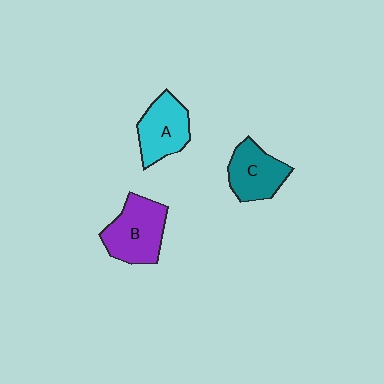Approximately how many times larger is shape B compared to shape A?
Approximately 1.2 times.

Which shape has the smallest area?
Shape C (teal).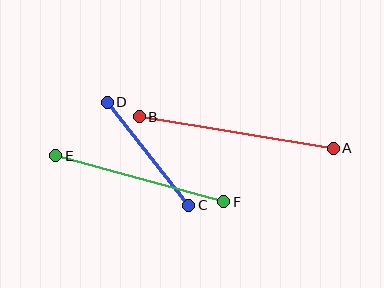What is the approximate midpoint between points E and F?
The midpoint is at approximately (140, 179) pixels.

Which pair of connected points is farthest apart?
Points A and B are farthest apart.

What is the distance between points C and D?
The distance is approximately 131 pixels.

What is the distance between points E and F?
The distance is approximately 174 pixels.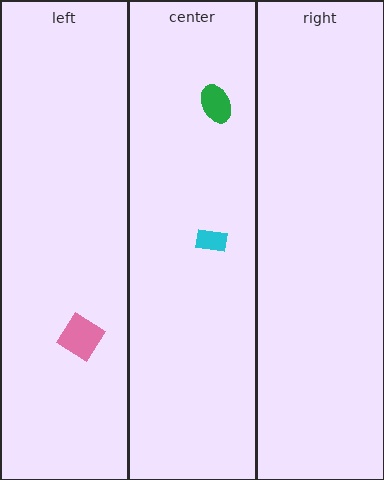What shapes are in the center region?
The green ellipse, the cyan rectangle.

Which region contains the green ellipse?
The center region.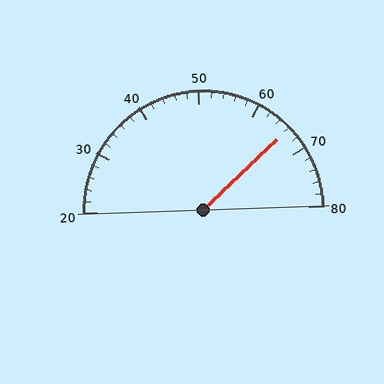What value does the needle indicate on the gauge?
The needle indicates approximately 66.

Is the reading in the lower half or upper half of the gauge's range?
The reading is in the upper half of the range (20 to 80).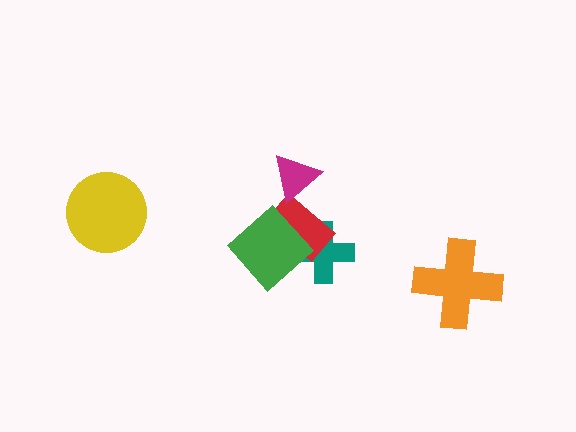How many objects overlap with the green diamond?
2 objects overlap with the green diamond.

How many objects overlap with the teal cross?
2 objects overlap with the teal cross.